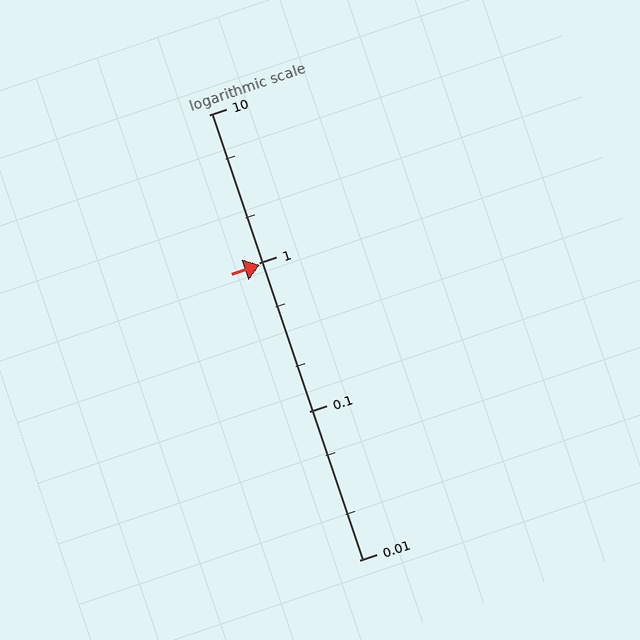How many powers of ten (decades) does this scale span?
The scale spans 3 decades, from 0.01 to 10.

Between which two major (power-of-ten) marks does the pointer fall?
The pointer is between 0.1 and 1.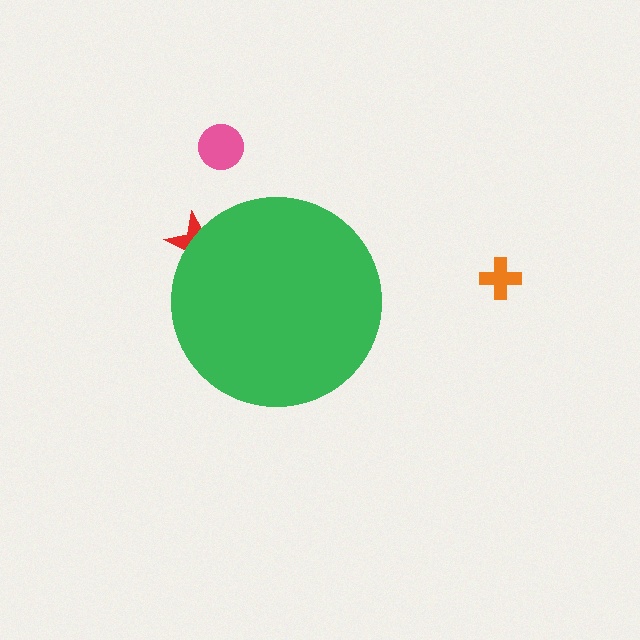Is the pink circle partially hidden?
No, the pink circle is fully visible.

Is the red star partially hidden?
Yes, the red star is partially hidden behind the green circle.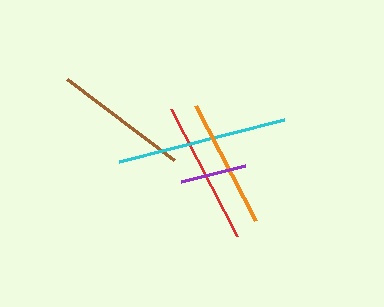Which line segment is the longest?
The cyan line is the longest at approximately 170 pixels.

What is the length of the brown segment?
The brown segment is approximately 134 pixels long.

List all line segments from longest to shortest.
From longest to shortest: cyan, red, brown, orange, purple.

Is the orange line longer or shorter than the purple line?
The orange line is longer than the purple line.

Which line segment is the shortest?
The purple line is the shortest at approximately 65 pixels.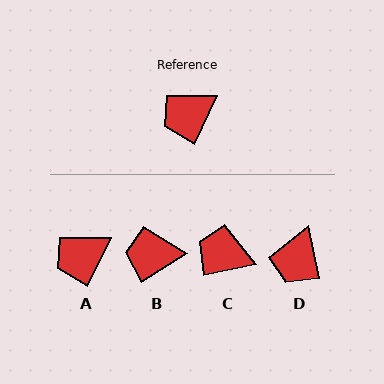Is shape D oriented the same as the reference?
No, it is off by about 38 degrees.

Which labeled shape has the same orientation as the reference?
A.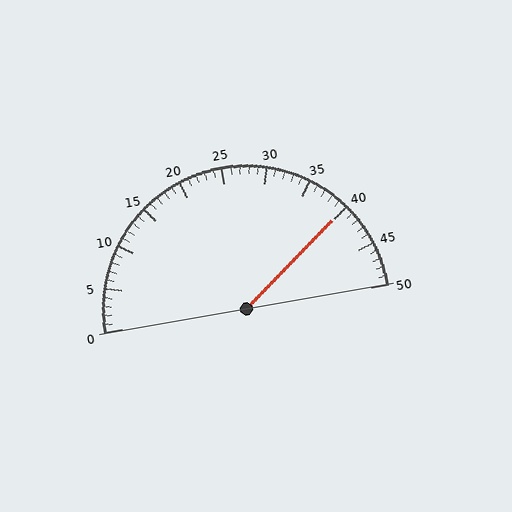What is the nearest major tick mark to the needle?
The nearest major tick mark is 40.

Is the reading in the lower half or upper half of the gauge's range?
The reading is in the upper half of the range (0 to 50).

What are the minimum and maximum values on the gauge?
The gauge ranges from 0 to 50.